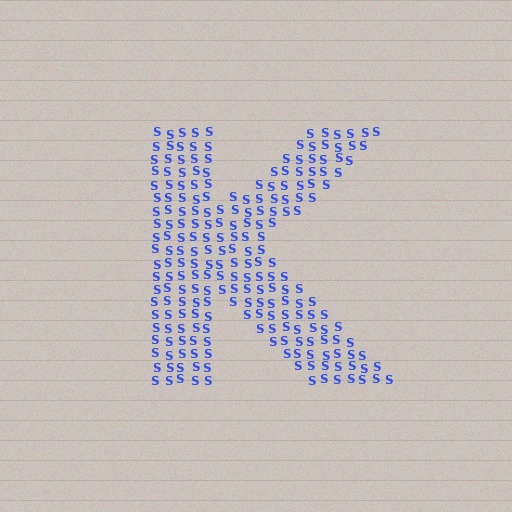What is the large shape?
The large shape is the letter K.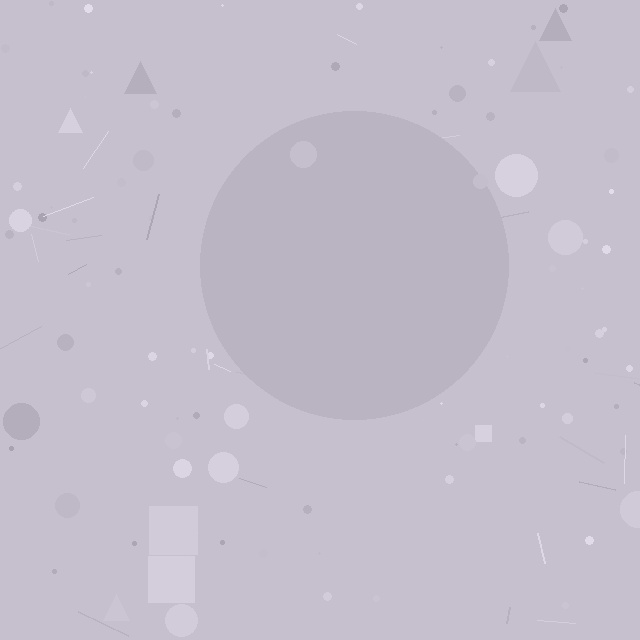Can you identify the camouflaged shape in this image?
The camouflaged shape is a circle.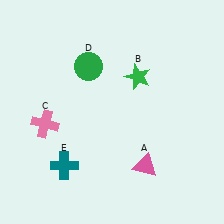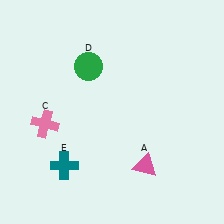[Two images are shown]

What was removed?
The green star (B) was removed in Image 2.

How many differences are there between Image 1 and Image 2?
There is 1 difference between the two images.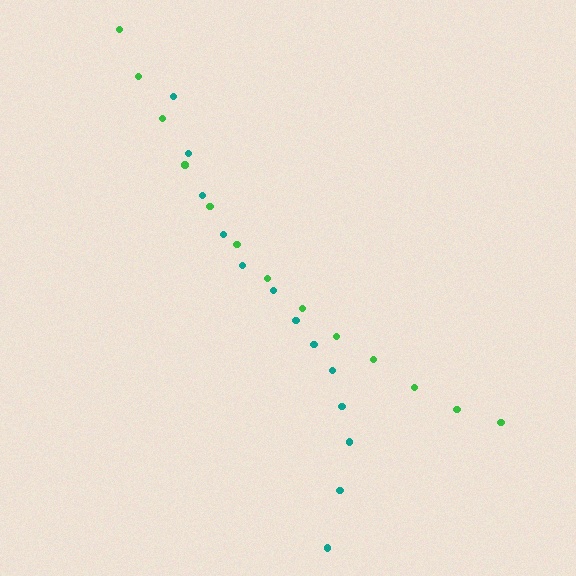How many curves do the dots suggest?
There are 2 distinct paths.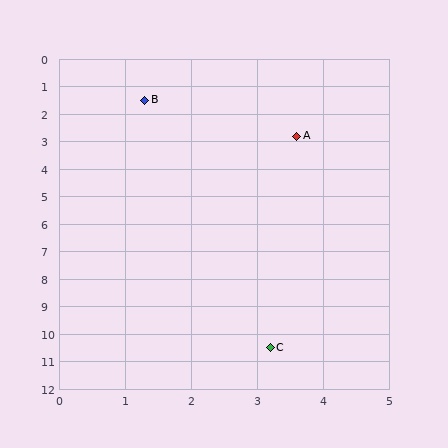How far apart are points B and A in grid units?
Points B and A are about 2.6 grid units apart.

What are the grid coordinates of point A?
Point A is at approximately (3.6, 2.8).